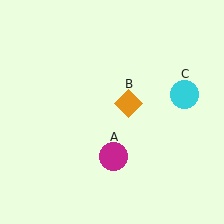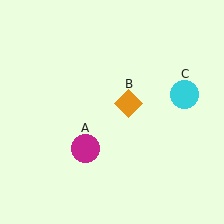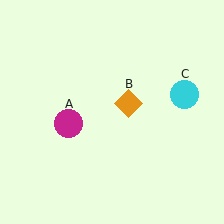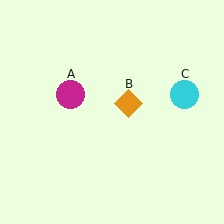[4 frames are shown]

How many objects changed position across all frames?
1 object changed position: magenta circle (object A).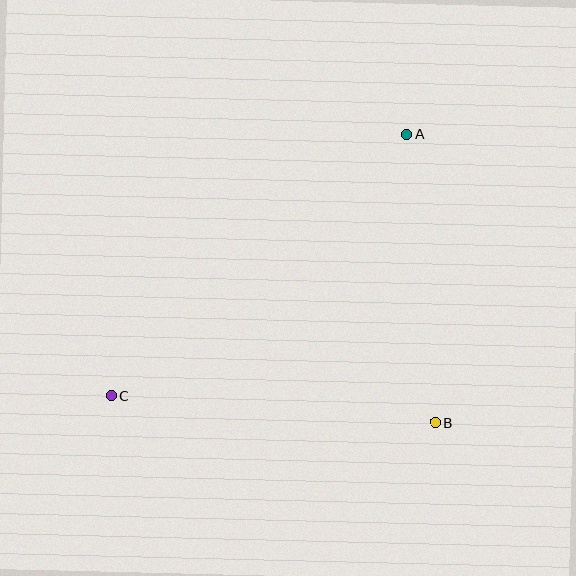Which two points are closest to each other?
Points A and B are closest to each other.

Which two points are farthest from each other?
Points A and C are farthest from each other.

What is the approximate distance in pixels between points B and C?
The distance between B and C is approximately 325 pixels.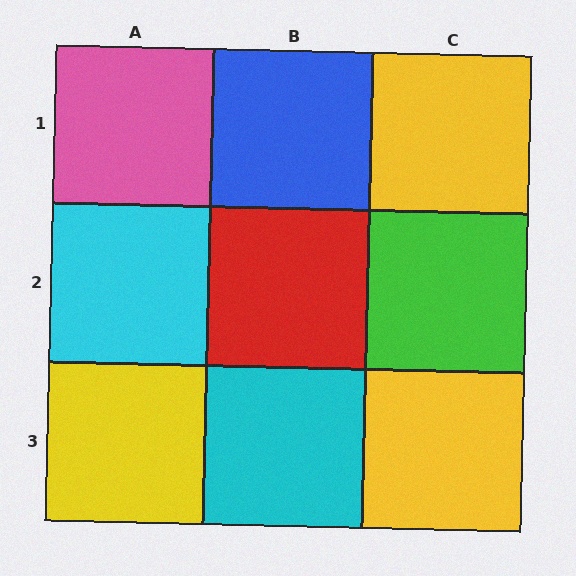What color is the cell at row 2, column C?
Green.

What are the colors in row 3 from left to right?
Yellow, cyan, yellow.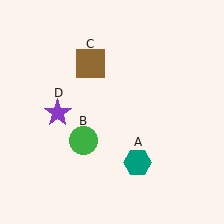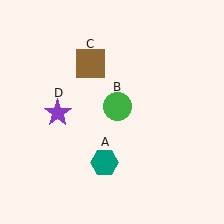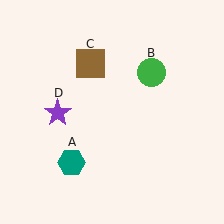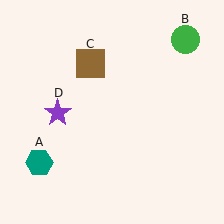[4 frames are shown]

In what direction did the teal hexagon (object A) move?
The teal hexagon (object A) moved left.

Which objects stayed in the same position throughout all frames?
Brown square (object C) and purple star (object D) remained stationary.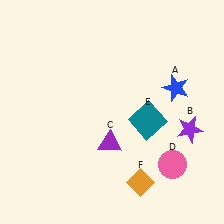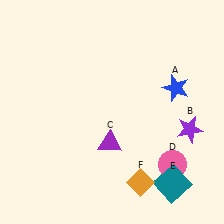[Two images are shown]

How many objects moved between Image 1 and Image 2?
1 object moved between the two images.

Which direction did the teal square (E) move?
The teal square (E) moved down.